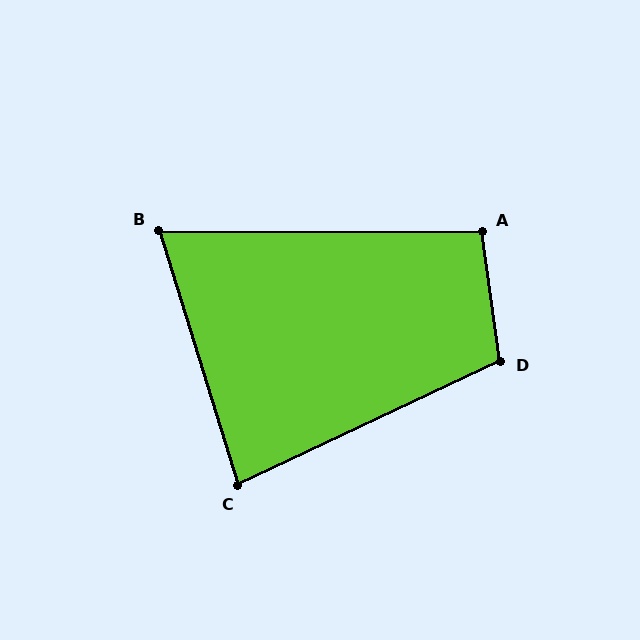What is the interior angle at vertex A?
Approximately 98 degrees (obtuse).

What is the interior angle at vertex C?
Approximately 82 degrees (acute).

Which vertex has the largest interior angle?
D, at approximately 108 degrees.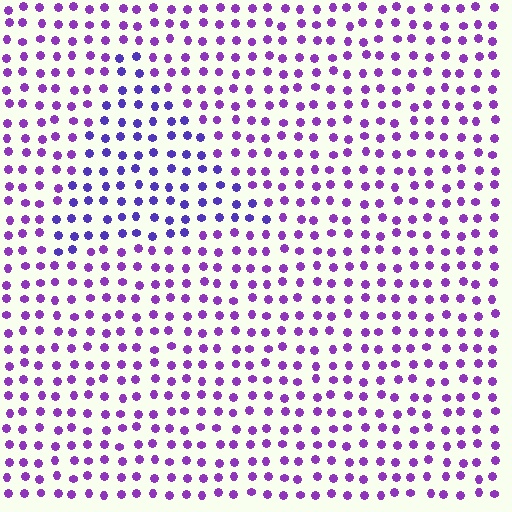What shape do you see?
I see a triangle.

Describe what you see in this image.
The image is filled with small purple elements in a uniform arrangement. A triangle-shaped region is visible where the elements are tinted to a slightly different hue, forming a subtle color boundary.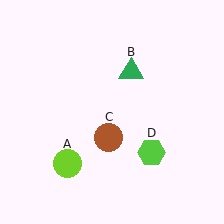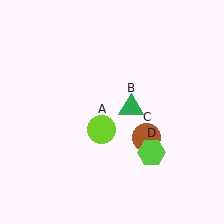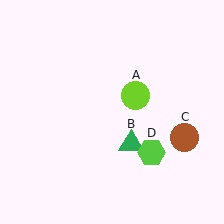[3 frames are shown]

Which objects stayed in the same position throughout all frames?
Lime hexagon (object D) remained stationary.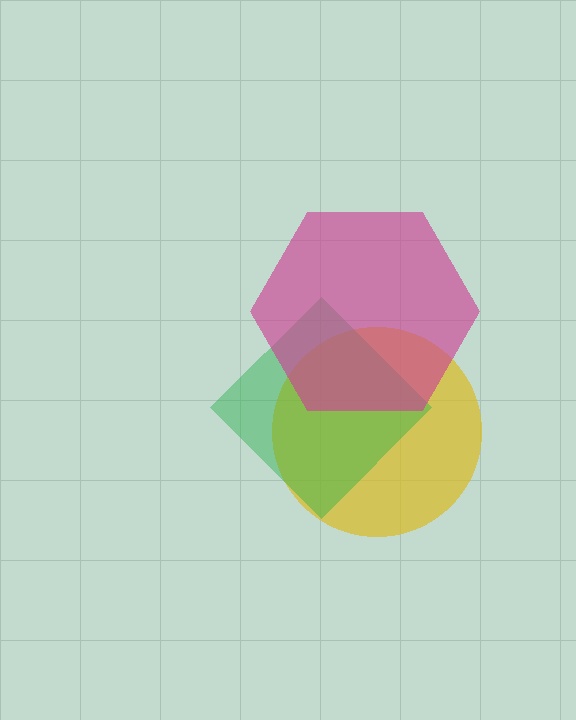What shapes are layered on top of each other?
The layered shapes are: a yellow circle, a green diamond, a magenta hexagon.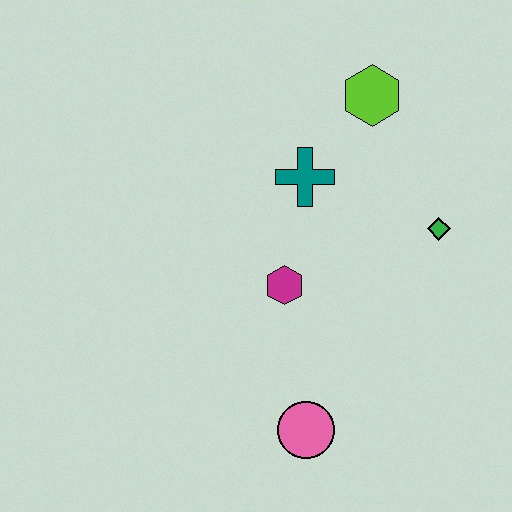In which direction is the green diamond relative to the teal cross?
The green diamond is to the right of the teal cross.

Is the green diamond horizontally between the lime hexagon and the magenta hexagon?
No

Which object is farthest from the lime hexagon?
The pink circle is farthest from the lime hexagon.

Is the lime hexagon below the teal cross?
No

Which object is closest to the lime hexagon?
The teal cross is closest to the lime hexagon.